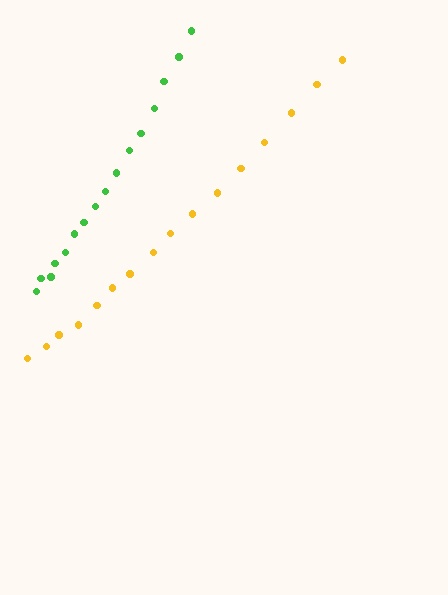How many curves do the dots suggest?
There are 2 distinct paths.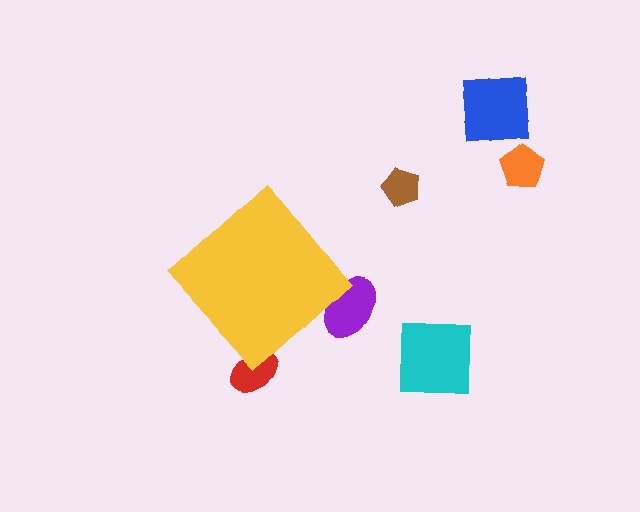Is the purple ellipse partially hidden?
Yes, the purple ellipse is partially hidden behind the yellow diamond.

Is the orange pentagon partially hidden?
No, the orange pentagon is fully visible.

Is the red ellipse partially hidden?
Yes, the red ellipse is partially hidden behind the yellow diamond.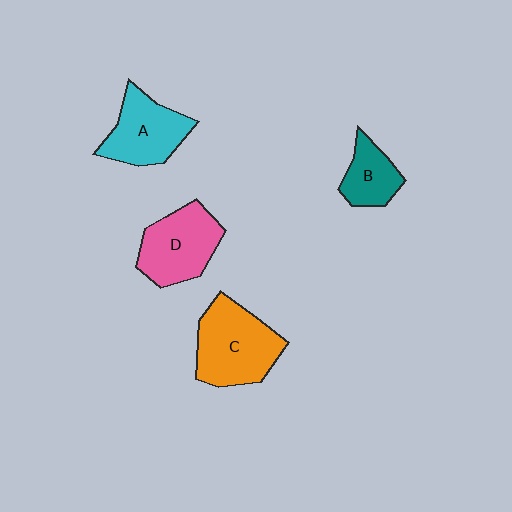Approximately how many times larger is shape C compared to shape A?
Approximately 1.3 times.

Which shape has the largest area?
Shape C (orange).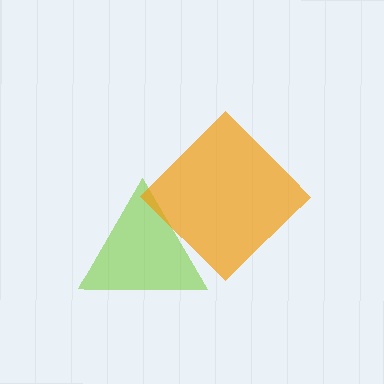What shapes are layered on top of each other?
The layered shapes are: a lime triangle, an orange diamond.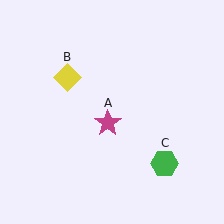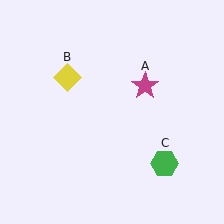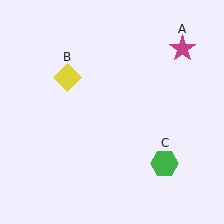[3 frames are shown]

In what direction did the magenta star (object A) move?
The magenta star (object A) moved up and to the right.